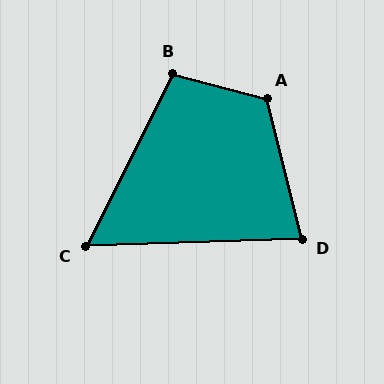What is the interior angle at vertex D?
Approximately 78 degrees (acute).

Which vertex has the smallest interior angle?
C, at approximately 62 degrees.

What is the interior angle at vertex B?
Approximately 102 degrees (obtuse).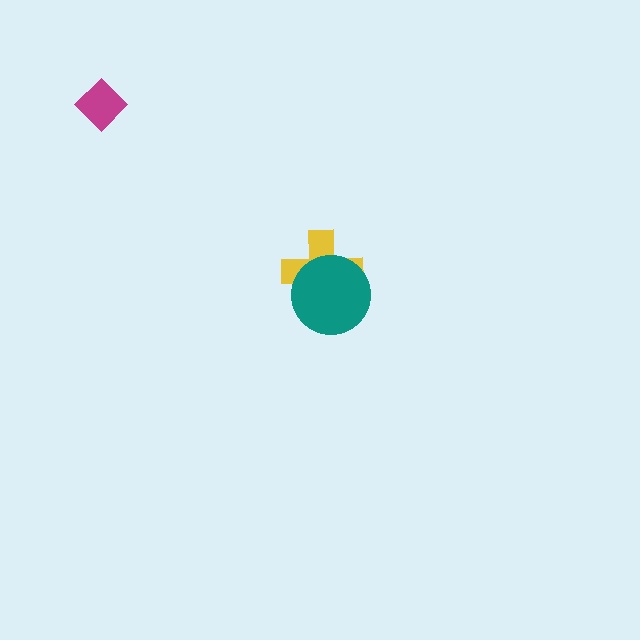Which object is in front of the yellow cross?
The teal circle is in front of the yellow cross.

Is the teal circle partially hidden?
No, no other shape covers it.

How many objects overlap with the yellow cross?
1 object overlaps with the yellow cross.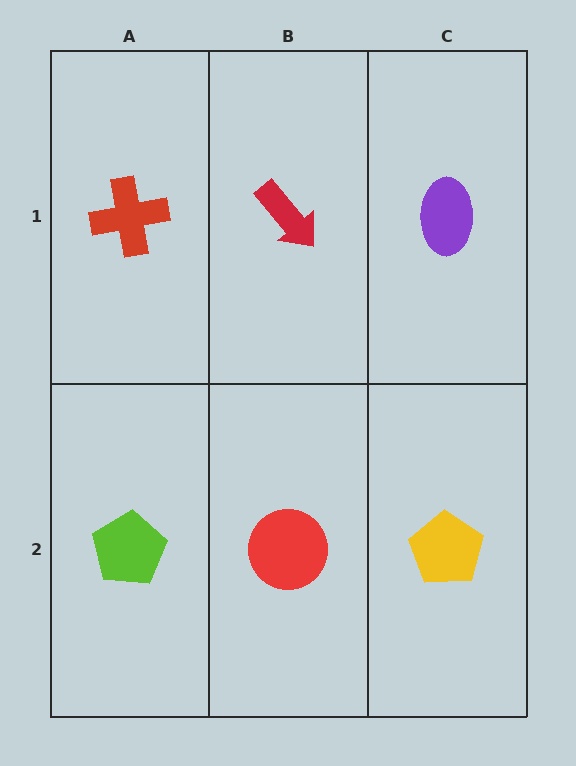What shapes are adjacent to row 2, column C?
A purple ellipse (row 1, column C), a red circle (row 2, column B).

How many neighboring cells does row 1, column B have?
3.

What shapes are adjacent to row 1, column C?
A yellow pentagon (row 2, column C), a red arrow (row 1, column B).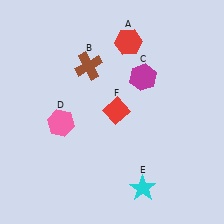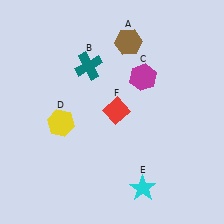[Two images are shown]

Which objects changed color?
A changed from red to brown. B changed from brown to teal. D changed from pink to yellow.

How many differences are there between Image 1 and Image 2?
There are 3 differences between the two images.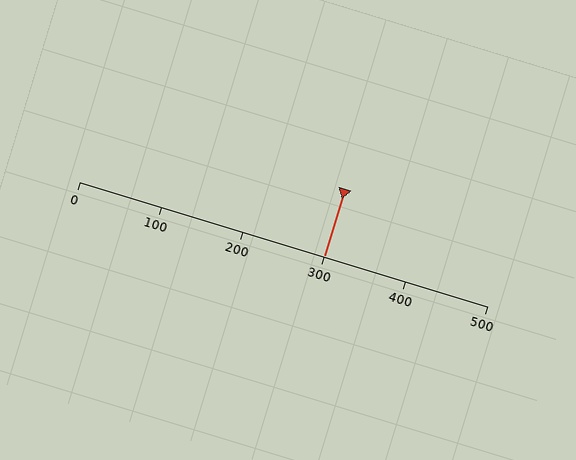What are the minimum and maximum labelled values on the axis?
The axis runs from 0 to 500.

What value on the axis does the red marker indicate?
The marker indicates approximately 300.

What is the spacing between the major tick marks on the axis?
The major ticks are spaced 100 apart.